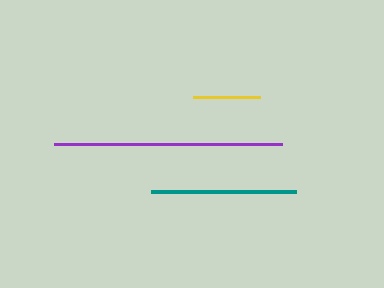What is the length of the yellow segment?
The yellow segment is approximately 67 pixels long.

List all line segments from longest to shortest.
From longest to shortest: purple, teal, yellow.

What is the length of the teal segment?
The teal segment is approximately 144 pixels long.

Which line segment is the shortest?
The yellow line is the shortest at approximately 67 pixels.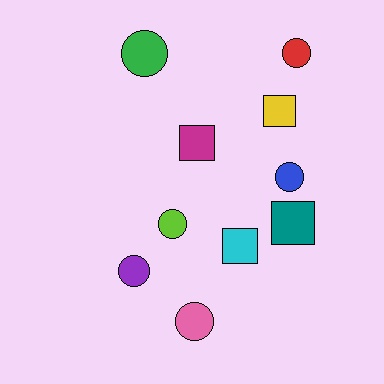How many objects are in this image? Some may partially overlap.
There are 10 objects.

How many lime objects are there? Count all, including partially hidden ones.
There is 1 lime object.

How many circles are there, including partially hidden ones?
There are 6 circles.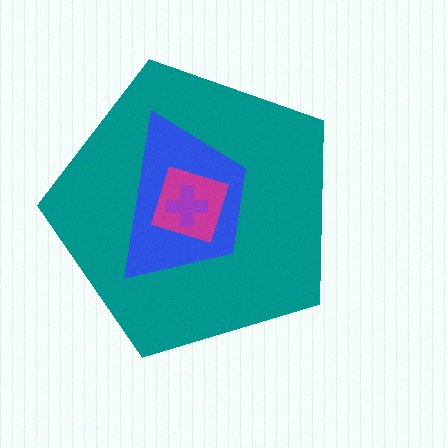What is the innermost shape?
The purple cross.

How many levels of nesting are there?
4.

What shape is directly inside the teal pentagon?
The blue trapezoid.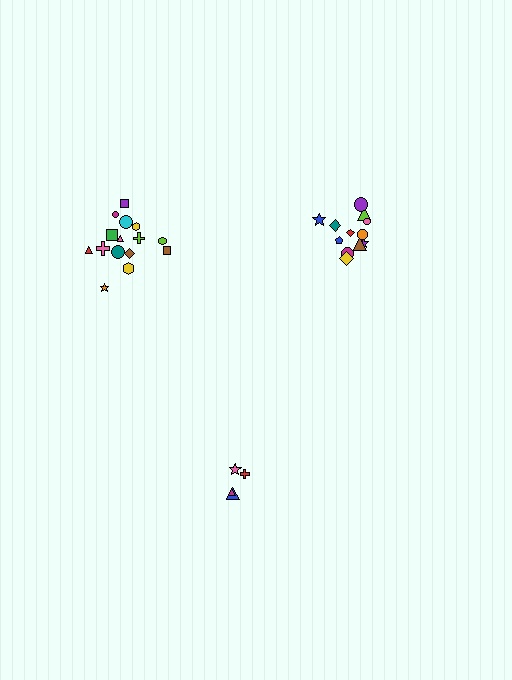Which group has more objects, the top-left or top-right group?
The top-left group.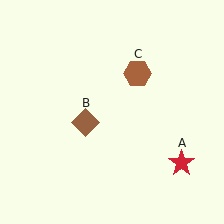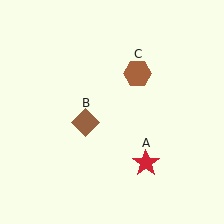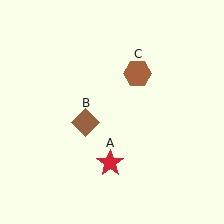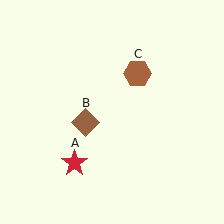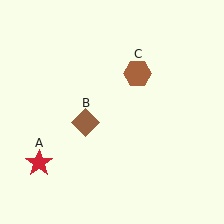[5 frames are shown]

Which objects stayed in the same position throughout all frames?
Brown diamond (object B) and brown hexagon (object C) remained stationary.